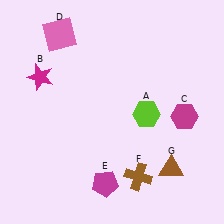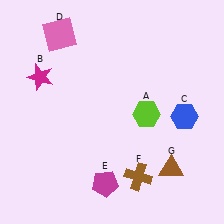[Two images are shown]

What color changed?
The hexagon (C) changed from magenta in Image 1 to blue in Image 2.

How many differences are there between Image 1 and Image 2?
There is 1 difference between the two images.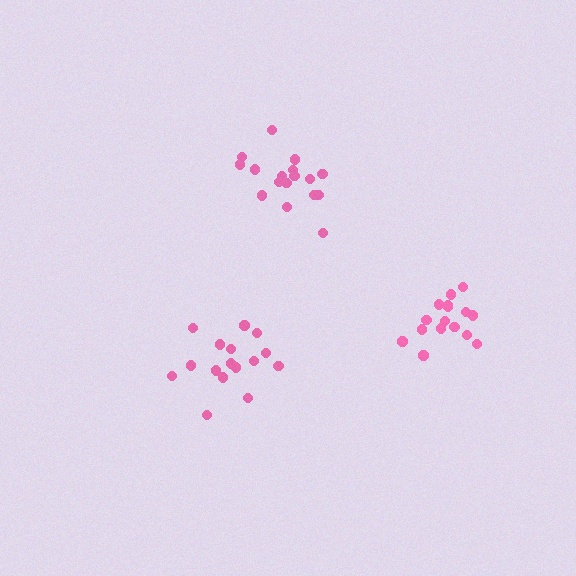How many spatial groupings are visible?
There are 3 spatial groupings.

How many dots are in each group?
Group 1: 17 dots, Group 2: 16 dots, Group 3: 16 dots (49 total).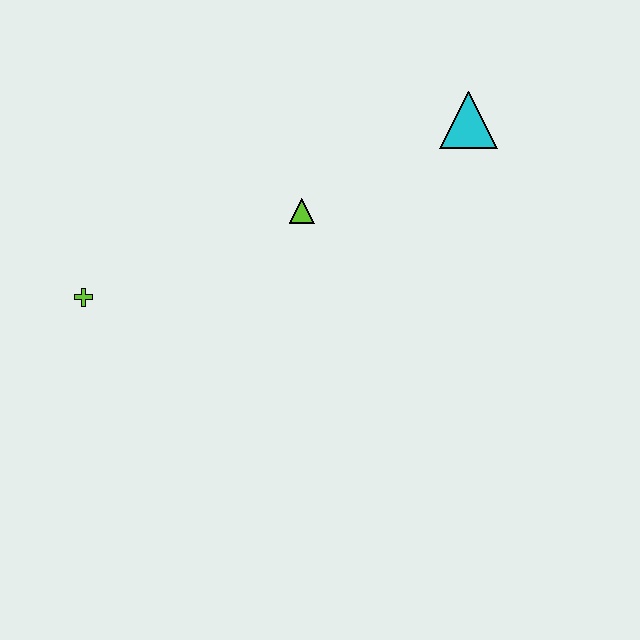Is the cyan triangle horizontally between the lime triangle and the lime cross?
No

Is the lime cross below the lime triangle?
Yes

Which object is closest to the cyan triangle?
The lime triangle is closest to the cyan triangle.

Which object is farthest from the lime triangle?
The lime cross is farthest from the lime triangle.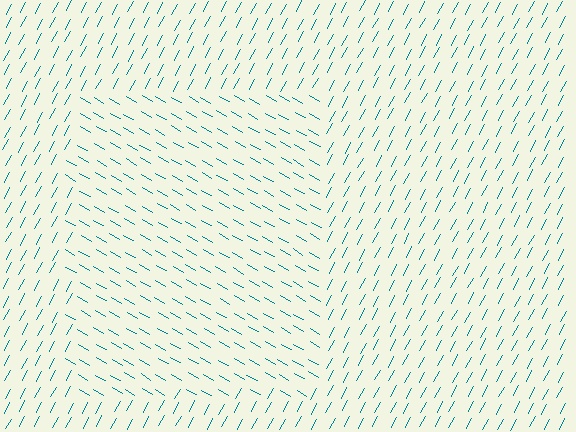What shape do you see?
I see a rectangle.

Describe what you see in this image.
The image is filled with small teal line segments. A rectangle region in the image has lines oriented differently from the surrounding lines, creating a visible texture boundary.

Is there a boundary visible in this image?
Yes, there is a texture boundary formed by a change in line orientation.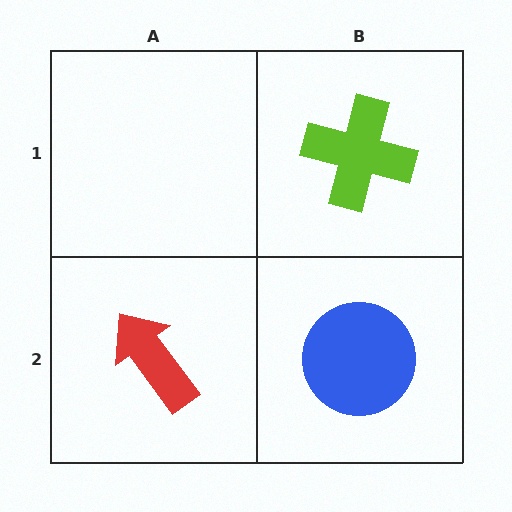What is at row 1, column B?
A lime cross.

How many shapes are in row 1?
1 shape.